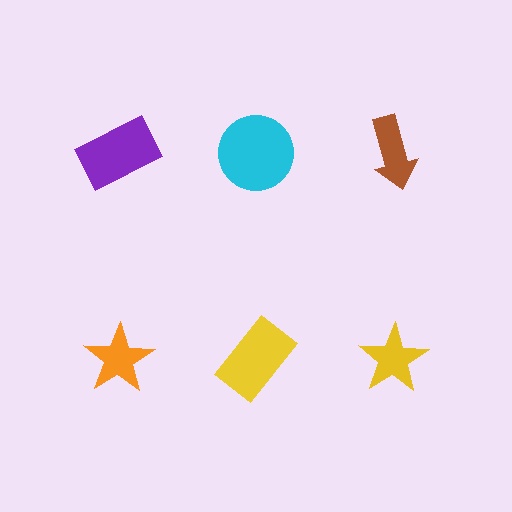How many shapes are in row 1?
3 shapes.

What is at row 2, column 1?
An orange star.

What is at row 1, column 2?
A cyan circle.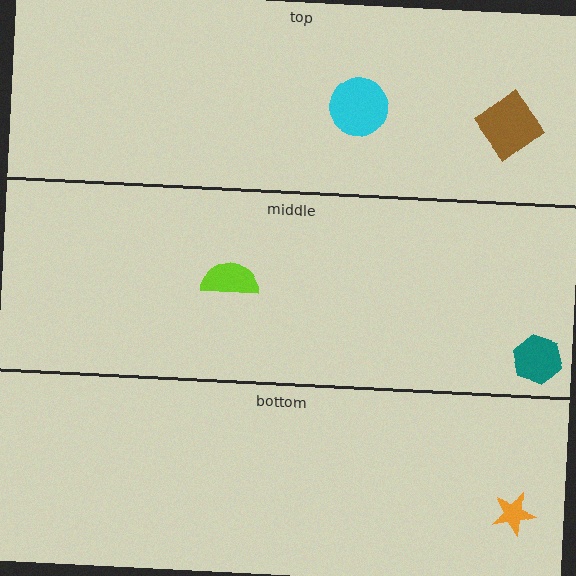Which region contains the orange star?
The bottom region.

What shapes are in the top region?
The cyan circle, the brown diamond.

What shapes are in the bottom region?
The orange star.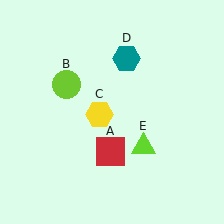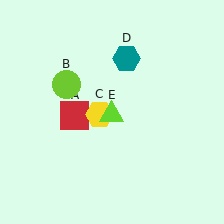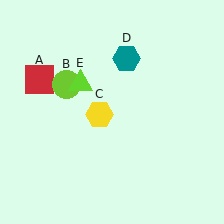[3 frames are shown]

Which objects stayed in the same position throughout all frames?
Lime circle (object B) and yellow hexagon (object C) and teal hexagon (object D) remained stationary.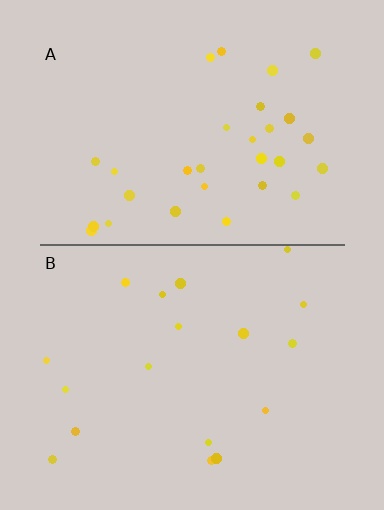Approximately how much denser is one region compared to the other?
Approximately 1.8× — region A over region B.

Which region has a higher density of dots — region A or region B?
A (the top).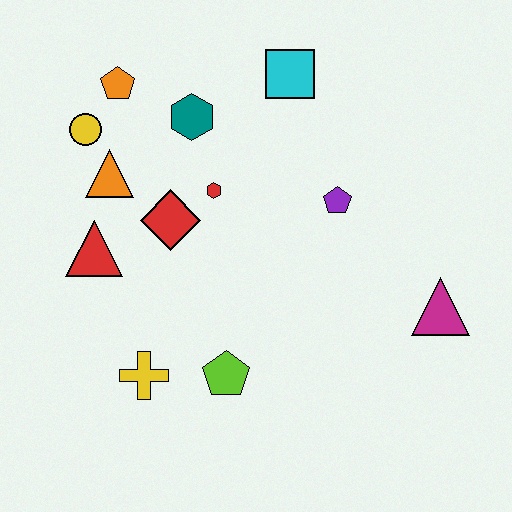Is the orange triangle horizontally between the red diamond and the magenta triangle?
No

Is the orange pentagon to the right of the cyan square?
No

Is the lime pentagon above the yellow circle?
No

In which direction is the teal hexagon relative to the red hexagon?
The teal hexagon is above the red hexagon.